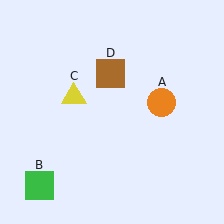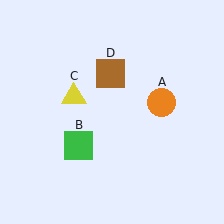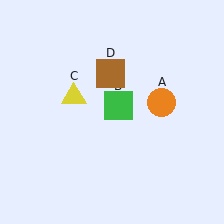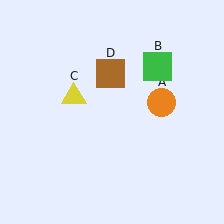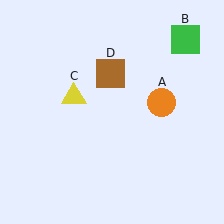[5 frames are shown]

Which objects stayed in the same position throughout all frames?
Orange circle (object A) and yellow triangle (object C) and brown square (object D) remained stationary.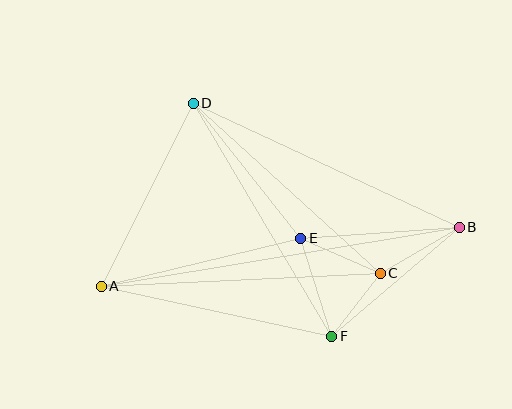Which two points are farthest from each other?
Points A and B are farthest from each other.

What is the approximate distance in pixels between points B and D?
The distance between B and D is approximately 293 pixels.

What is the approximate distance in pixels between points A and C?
The distance between A and C is approximately 279 pixels.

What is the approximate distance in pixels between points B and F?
The distance between B and F is approximately 168 pixels.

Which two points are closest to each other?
Points C and F are closest to each other.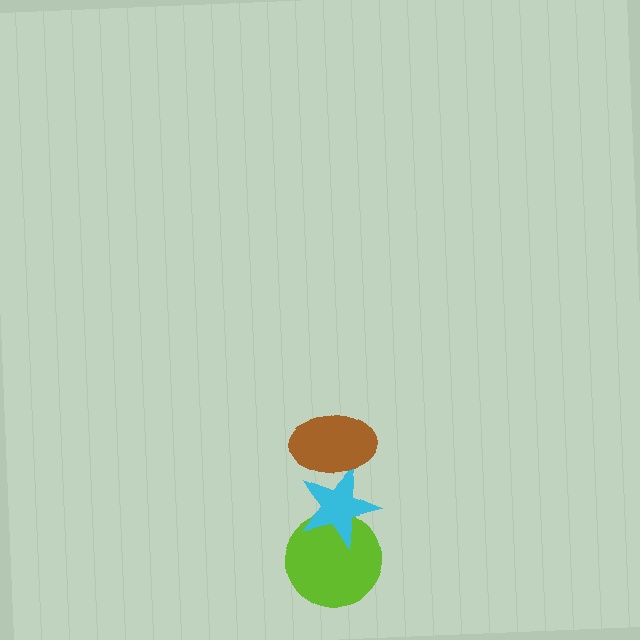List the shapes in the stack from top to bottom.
From top to bottom: the brown ellipse, the cyan star, the lime circle.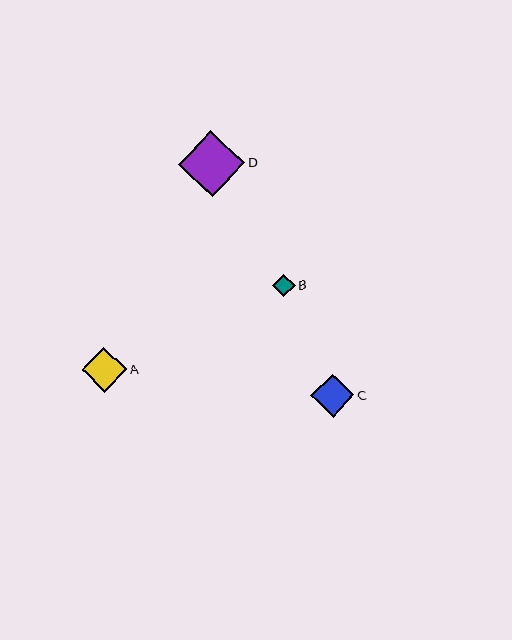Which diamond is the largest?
Diamond D is the largest with a size of approximately 66 pixels.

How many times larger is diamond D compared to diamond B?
Diamond D is approximately 2.9 times the size of diamond B.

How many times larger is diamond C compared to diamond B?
Diamond C is approximately 1.9 times the size of diamond B.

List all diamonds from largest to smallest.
From largest to smallest: D, A, C, B.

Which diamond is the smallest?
Diamond B is the smallest with a size of approximately 22 pixels.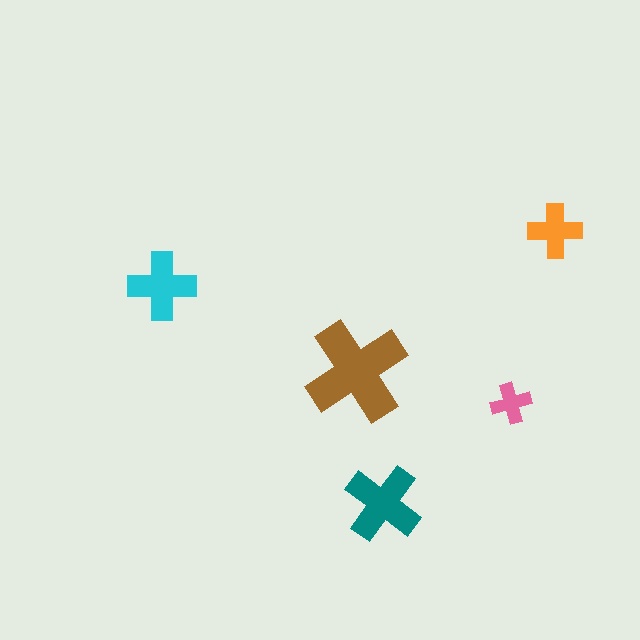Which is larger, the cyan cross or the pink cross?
The cyan one.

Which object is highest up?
The orange cross is topmost.